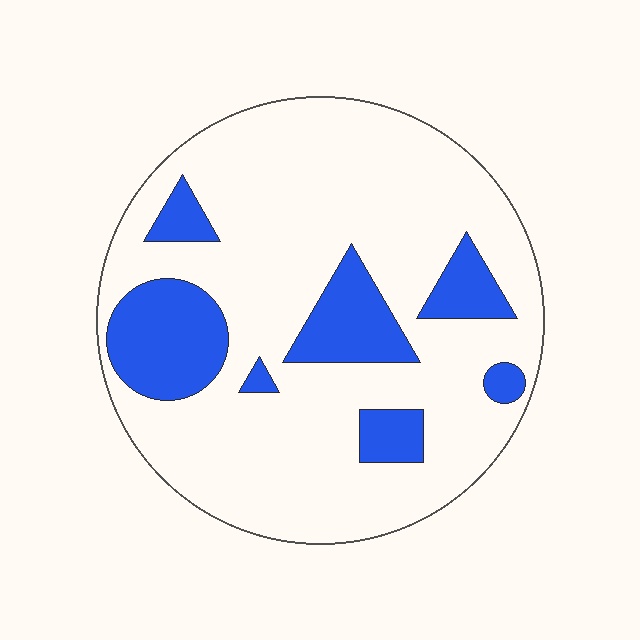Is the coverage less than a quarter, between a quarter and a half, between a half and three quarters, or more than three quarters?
Less than a quarter.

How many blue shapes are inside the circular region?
7.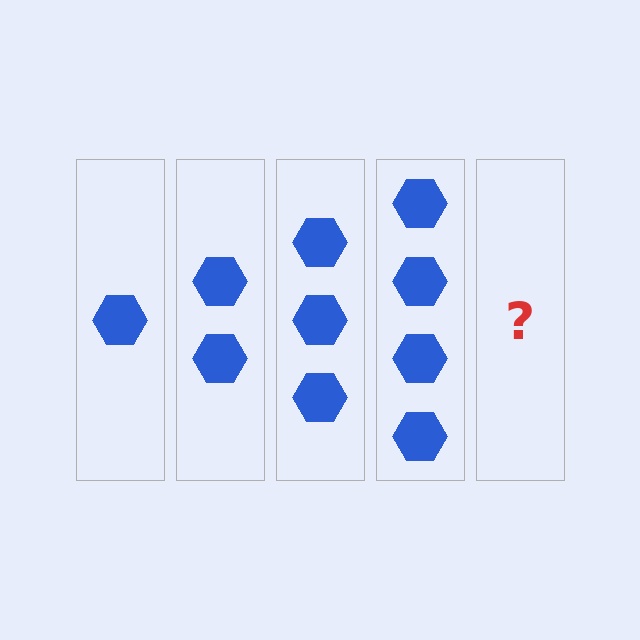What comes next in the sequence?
The next element should be 5 hexagons.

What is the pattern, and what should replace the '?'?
The pattern is that each step adds one more hexagon. The '?' should be 5 hexagons.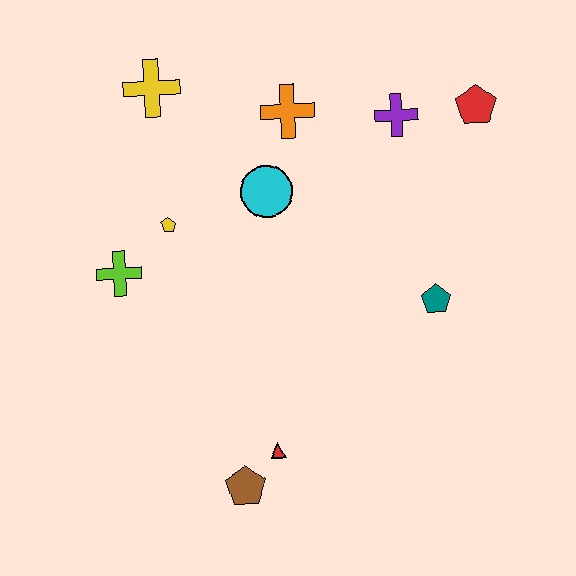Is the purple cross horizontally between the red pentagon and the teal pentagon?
No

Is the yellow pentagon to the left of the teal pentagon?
Yes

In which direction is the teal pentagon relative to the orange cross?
The teal pentagon is below the orange cross.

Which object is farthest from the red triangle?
The red pentagon is farthest from the red triangle.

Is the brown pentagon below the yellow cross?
Yes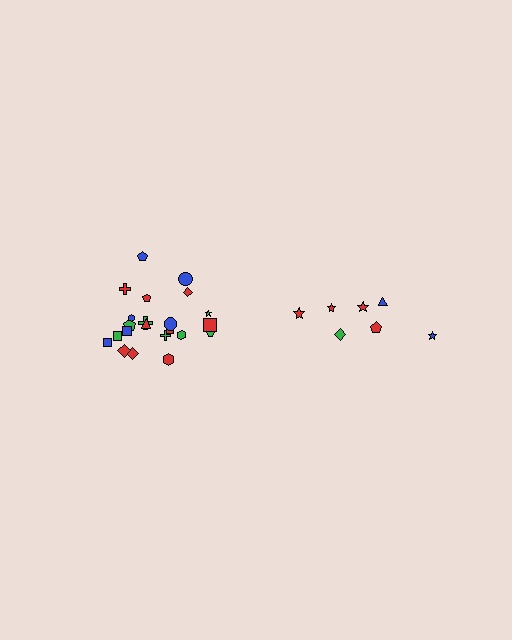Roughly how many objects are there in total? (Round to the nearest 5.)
Roughly 30 objects in total.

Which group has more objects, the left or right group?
The left group.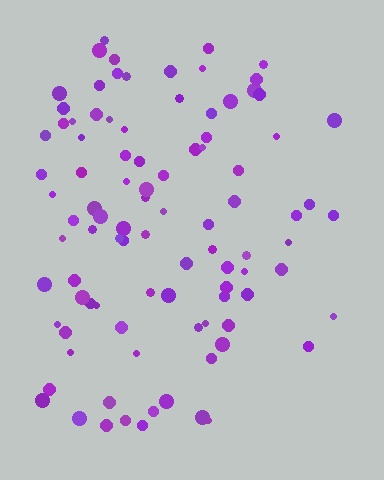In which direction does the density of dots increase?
From right to left, with the left side densest.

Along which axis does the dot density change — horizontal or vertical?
Horizontal.